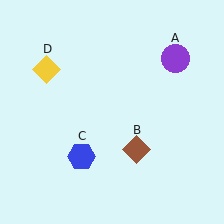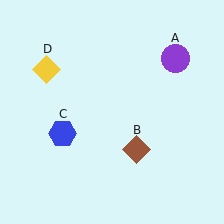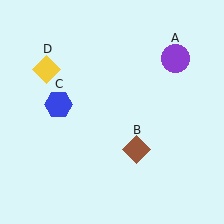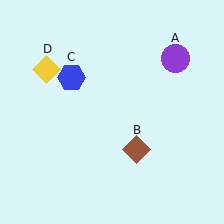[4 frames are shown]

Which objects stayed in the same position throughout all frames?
Purple circle (object A) and brown diamond (object B) and yellow diamond (object D) remained stationary.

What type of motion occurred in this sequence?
The blue hexagon (object C) rotated clockwise around the center of the scene.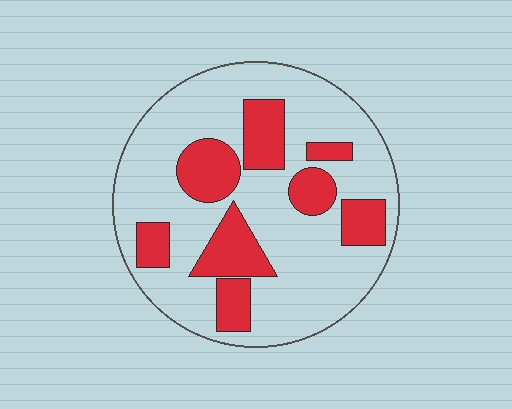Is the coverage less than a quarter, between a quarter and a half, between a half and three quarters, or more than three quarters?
Between a quarter and a half.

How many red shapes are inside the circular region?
8.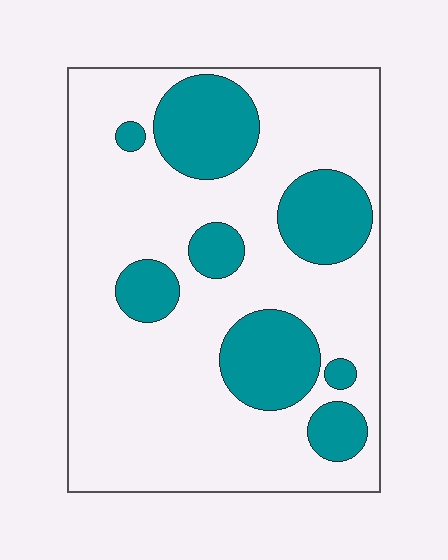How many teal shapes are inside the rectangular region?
8.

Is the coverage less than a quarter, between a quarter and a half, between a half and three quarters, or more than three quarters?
Between a quarter and a half.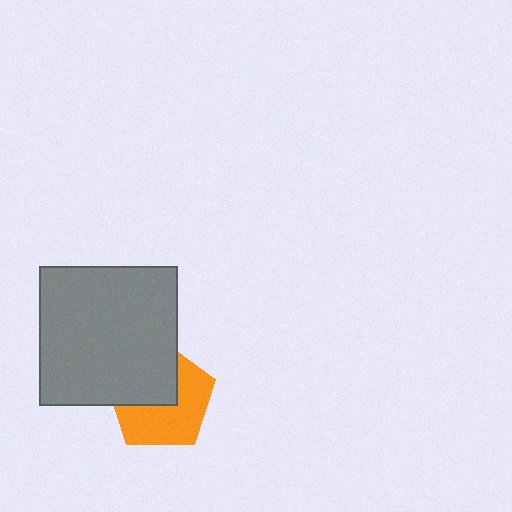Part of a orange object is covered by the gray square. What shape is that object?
It is a pentagon.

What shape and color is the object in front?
The object in front is a gray square.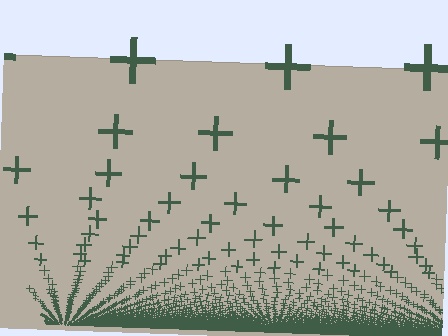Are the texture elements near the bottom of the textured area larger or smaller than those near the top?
Smaller. The gradient is inverted — elements near the bottom are smaller and denser.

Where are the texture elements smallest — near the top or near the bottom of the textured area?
Near the bottom.